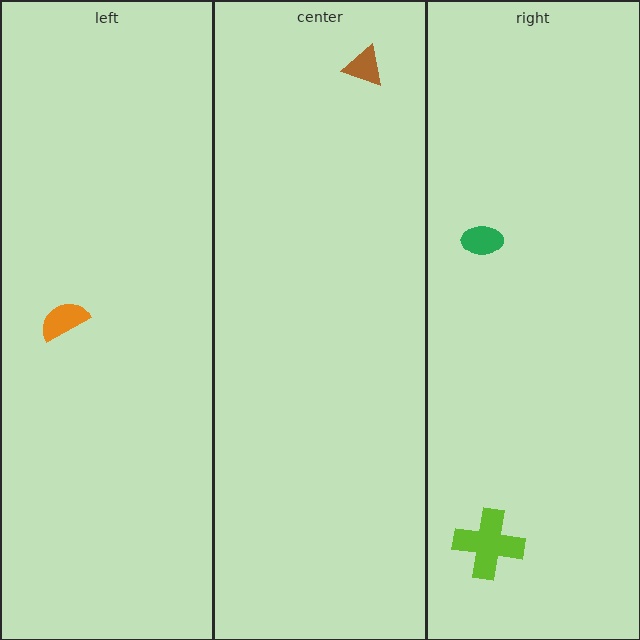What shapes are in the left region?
The orange semicircle.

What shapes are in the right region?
The green ellipse, the lime cross.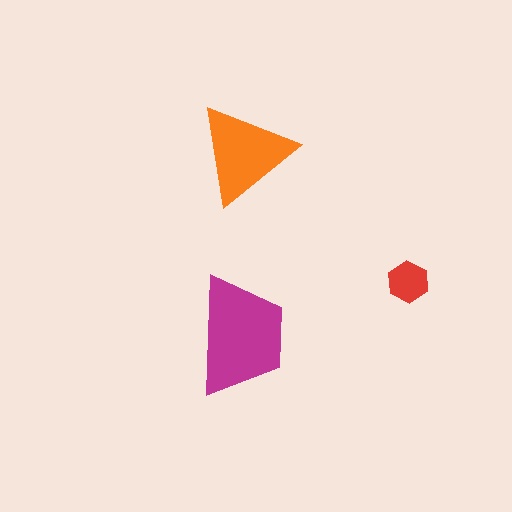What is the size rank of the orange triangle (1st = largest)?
2nd.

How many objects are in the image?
There are 3 objects in the image.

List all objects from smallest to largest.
The red hexagon, the orange triangle, the magenta trapezoid.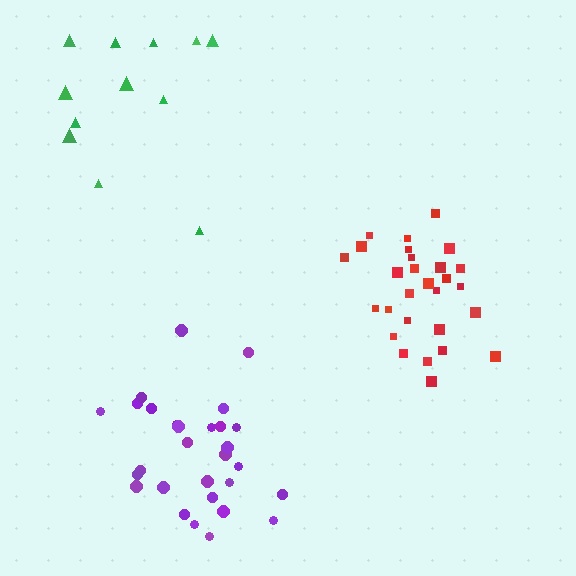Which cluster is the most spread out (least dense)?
Green.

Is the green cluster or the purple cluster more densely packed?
Purple.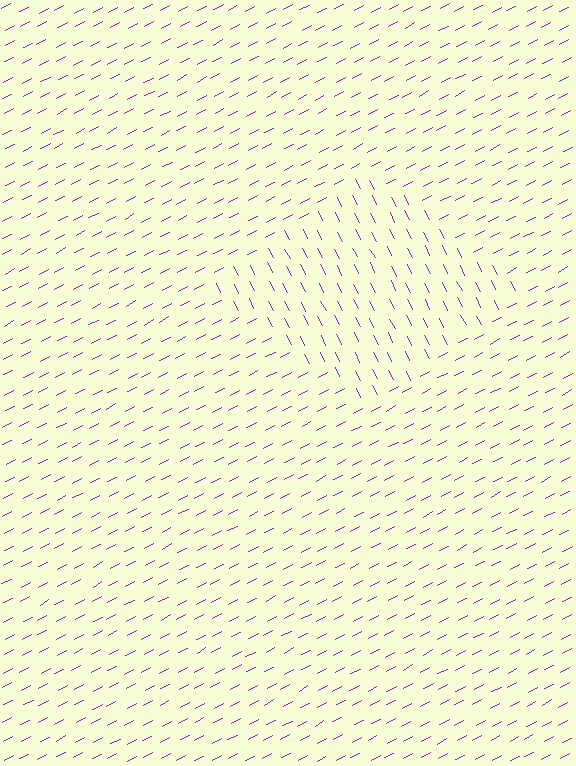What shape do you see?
I see a diamond.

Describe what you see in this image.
The image is filled with small purple line segments. A diamond region in the image has lines oriented differently from the surrounding lines, creating a visible texture boundary.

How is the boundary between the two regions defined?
The boundary is defined purely by a change in line orientation (approximately 90 degrees difference). All lines are the same color and thickness.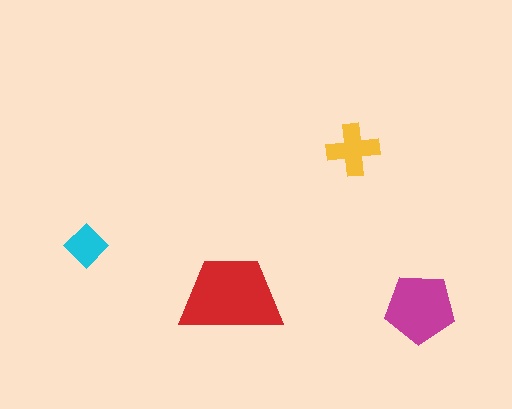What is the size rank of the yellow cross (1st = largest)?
3rd.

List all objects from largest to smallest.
The red trapezoid, the magenta pentagon, the yellow cross, the cyan diamond.